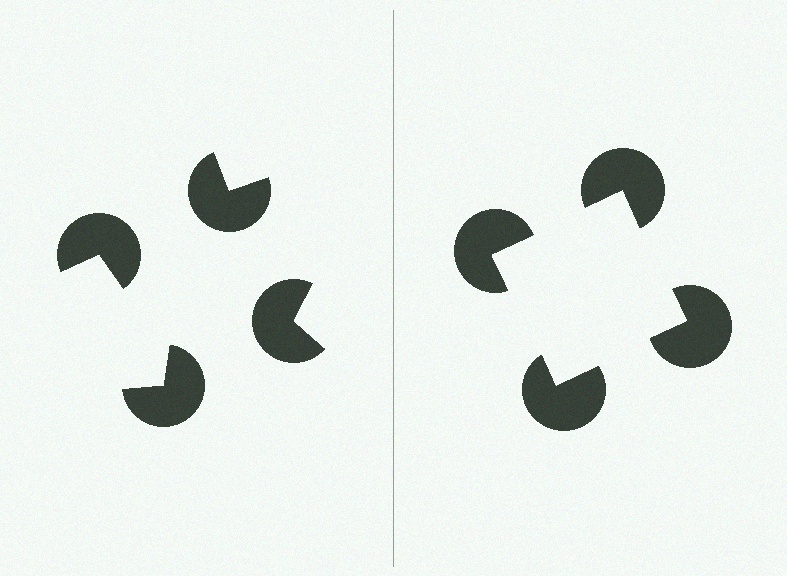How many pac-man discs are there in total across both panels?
8 — 4 on each side.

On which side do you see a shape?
An illusory square appears on the right side. On the left side the wedge cuts are rotated, so no coherent shape forms.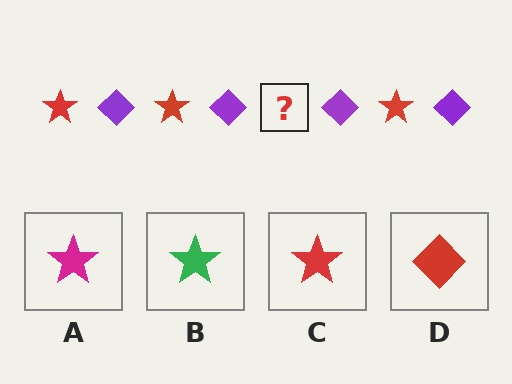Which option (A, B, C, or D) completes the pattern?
C.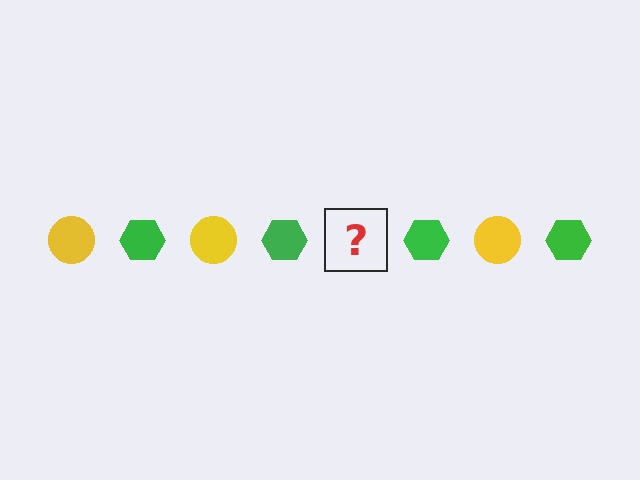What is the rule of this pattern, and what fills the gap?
The rule is that the pattern alternates between yellow circle and green hexagon. The gap should be filled with a yellow circle.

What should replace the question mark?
The question mark should be replaced with a yellow circle.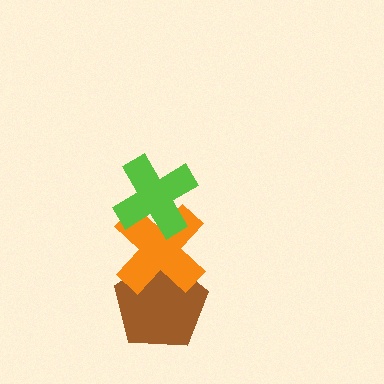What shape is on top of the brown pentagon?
The orange cross is on top of the brown pentagon.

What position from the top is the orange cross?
The orange cross is 2nd from the top.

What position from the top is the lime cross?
The lime cross is 1st from the top.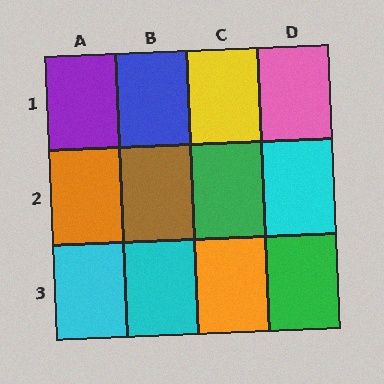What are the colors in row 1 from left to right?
Purple, blue, yellow, pink.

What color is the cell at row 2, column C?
Green.